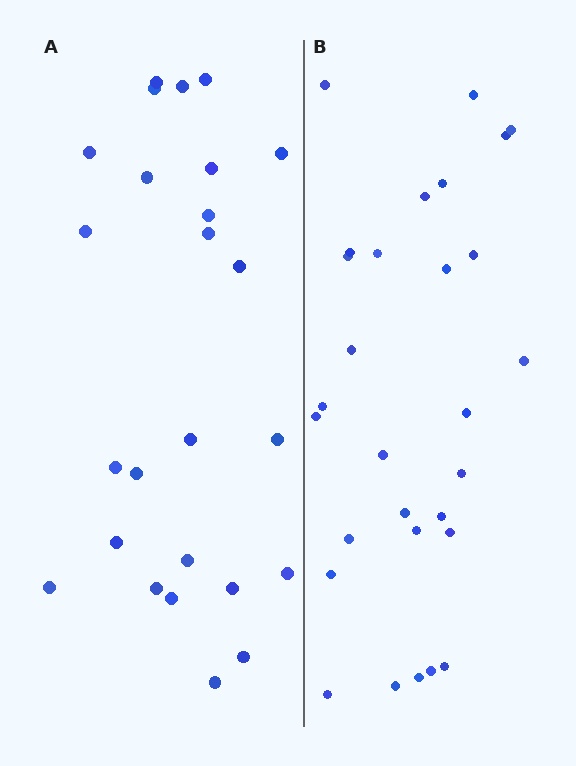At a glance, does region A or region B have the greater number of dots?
Region B (the right region) has more dots.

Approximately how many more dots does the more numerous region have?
Region B has about 4 more dots than region A.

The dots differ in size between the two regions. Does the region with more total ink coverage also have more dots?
No. Region A has more total ink coverage because its dots are larger, but region B actually contains more individual dots. Total area can be misleading — the number of items is what matters here.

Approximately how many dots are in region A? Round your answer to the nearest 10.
About 20 dots. (The exact count is 25, which rounds to 20.)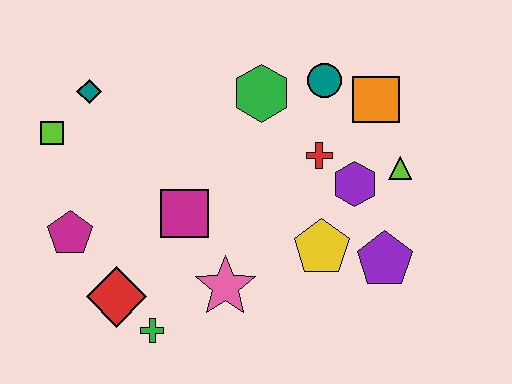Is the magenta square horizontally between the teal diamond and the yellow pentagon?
Yes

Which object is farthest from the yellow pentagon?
The lime square is farthest from the yellow pentagon.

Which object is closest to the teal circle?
The orange square is closest to the teal circle.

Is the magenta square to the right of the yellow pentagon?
No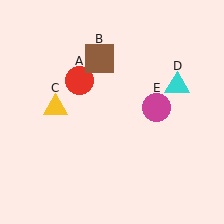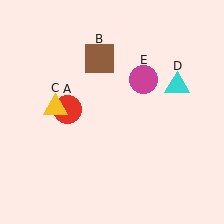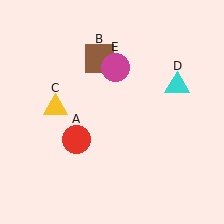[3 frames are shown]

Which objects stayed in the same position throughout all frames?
Brown square (object B) and yellow triangle (object C) and cyan triangle (object D) remained stationary.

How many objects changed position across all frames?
2 objects changed position: red circle (object A), magenta circle (object E).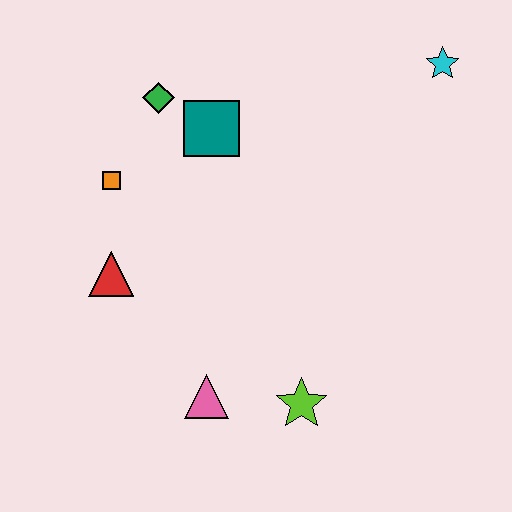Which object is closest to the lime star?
The pink triangle is closest to the lime star.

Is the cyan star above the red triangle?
Yes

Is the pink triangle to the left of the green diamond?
No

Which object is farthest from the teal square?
The lime star is farthest from the teal square.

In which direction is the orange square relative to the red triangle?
The orange square is above the red triangle.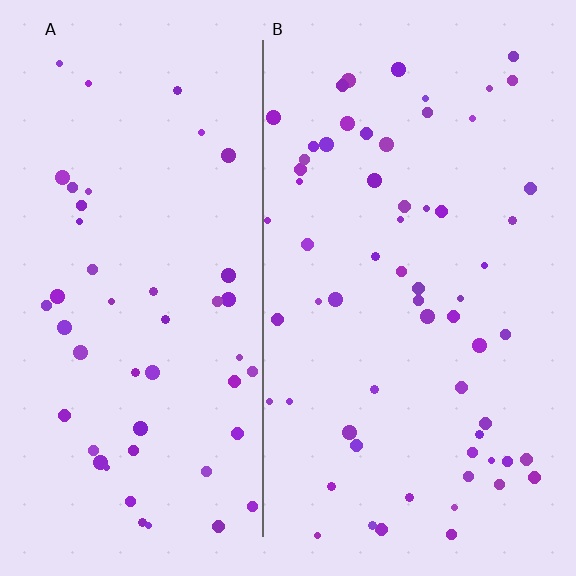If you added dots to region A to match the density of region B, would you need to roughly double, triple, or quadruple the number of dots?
Approximately double.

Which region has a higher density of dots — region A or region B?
B (the right).